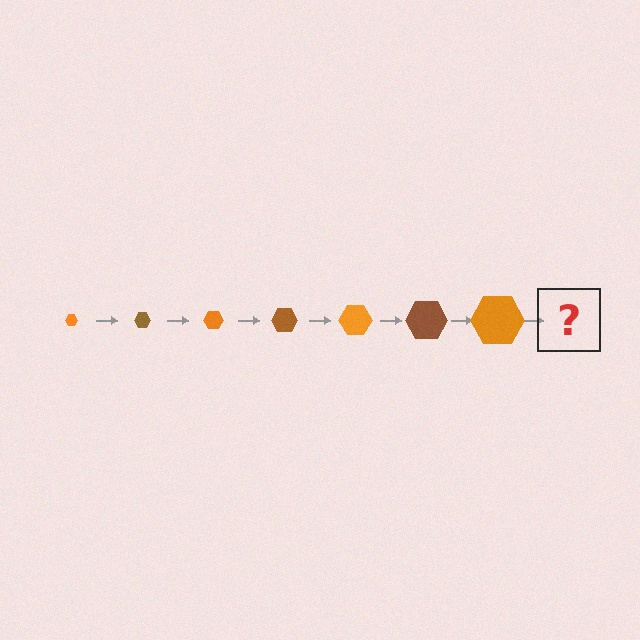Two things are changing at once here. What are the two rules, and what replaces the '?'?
The two rules are that the hexagon grows larger each step and the color cycles through orange and brown. The '?' should be a brown hexagon, larger than the previous one.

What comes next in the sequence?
The next element should be a brown hexagon, larger than the previous one.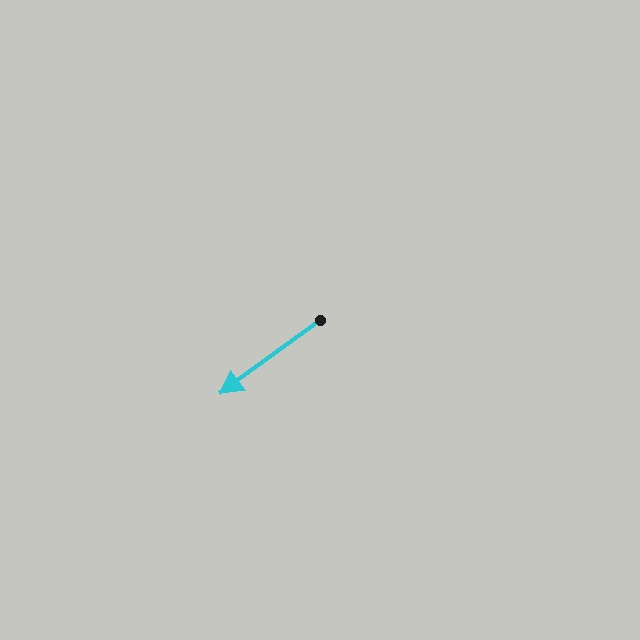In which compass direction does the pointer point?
Southwest.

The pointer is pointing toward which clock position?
Roughly 8 o'clock.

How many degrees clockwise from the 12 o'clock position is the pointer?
Approximately 234 degrees.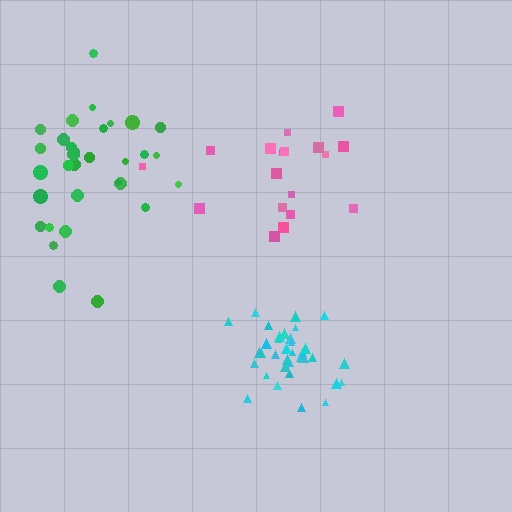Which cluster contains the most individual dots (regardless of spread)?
Cyan (35).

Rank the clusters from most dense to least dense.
cyan, green, pink.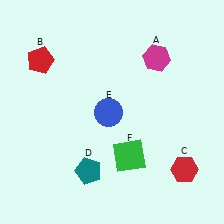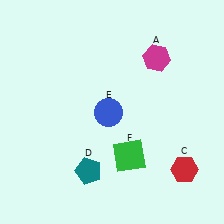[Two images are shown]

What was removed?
The red pentagon (B) was removed in Image 2.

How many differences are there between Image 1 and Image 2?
There is 1 difference between the two images.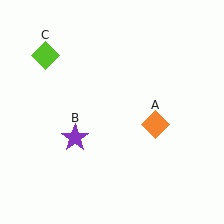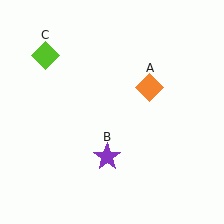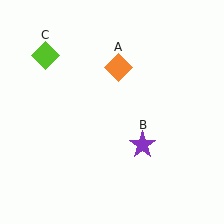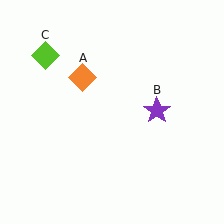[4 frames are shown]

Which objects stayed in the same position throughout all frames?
Lime diamond (object C) remained stationary.